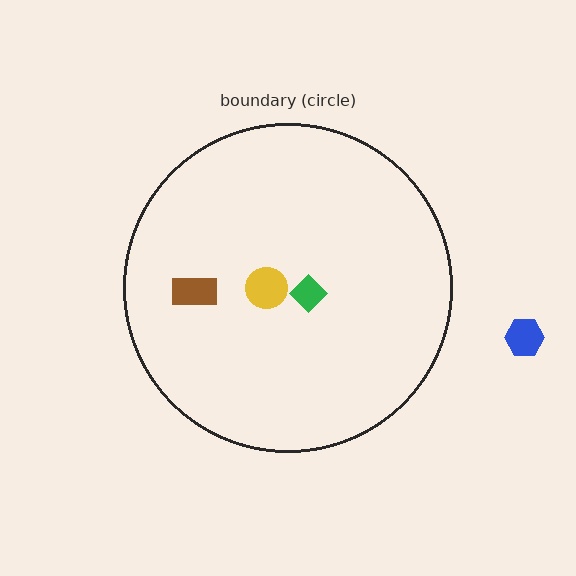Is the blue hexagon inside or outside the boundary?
Outside.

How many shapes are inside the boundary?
3 inside, 1 outside.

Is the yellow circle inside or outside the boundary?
Inside.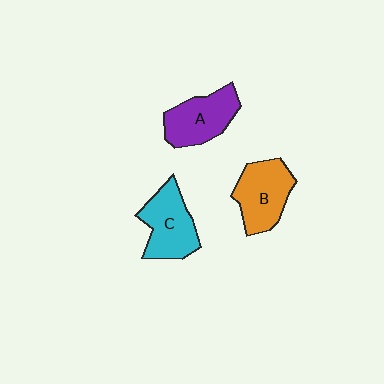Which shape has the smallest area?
Shape A (purple).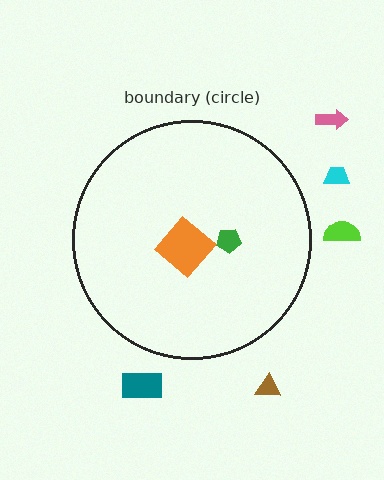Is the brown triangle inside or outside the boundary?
Outside.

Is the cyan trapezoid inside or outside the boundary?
Outside.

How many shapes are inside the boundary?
2 inside, 5 outside.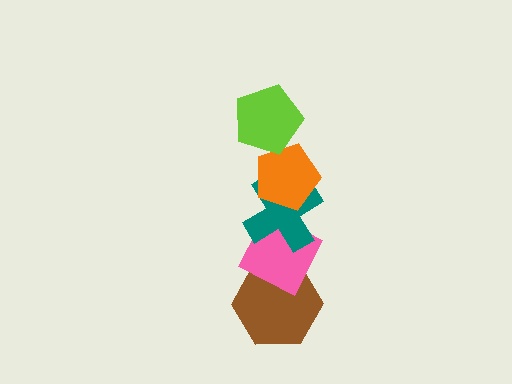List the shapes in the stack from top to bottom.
From top to bottom: the lime pentagon, the orange pentagon, the teal cross, the pink diamond, the brown hexagon.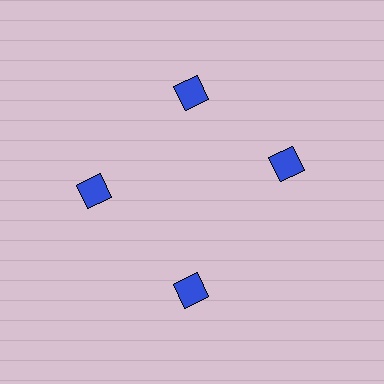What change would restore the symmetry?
The symmetry would be restored by rotating it back into even spacing with its neighbors so that all 4 squares sit at equal angles and equal distance from the center.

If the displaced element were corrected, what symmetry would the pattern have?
It would have 4-fold rotational symmetry — the pattern would map onto itself every 90 degrees.